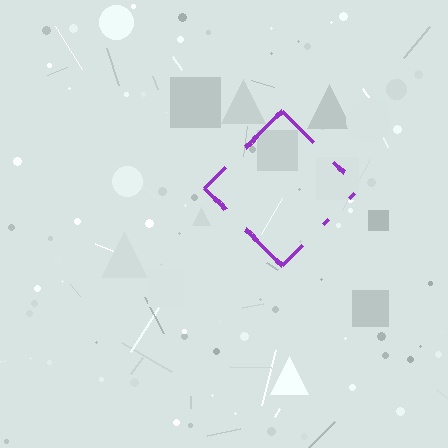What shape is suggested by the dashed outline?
The dashed outline suggests a diamond.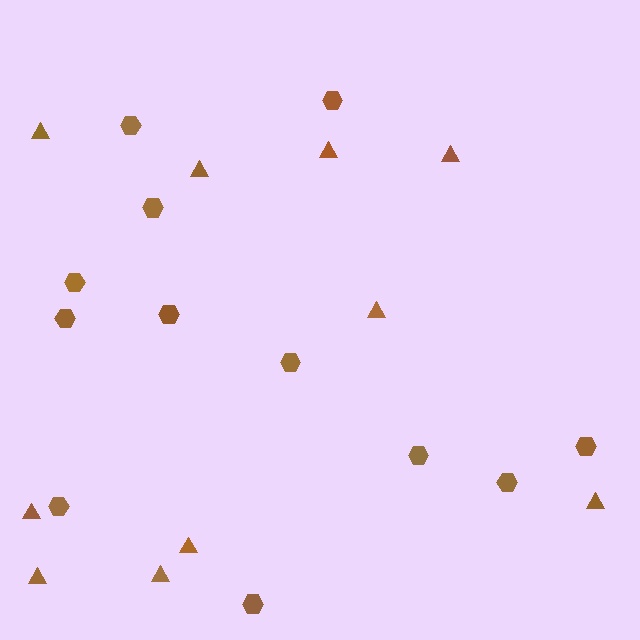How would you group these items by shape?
There are 2 groups: one group of hexagons (12) and one group of triangles (10).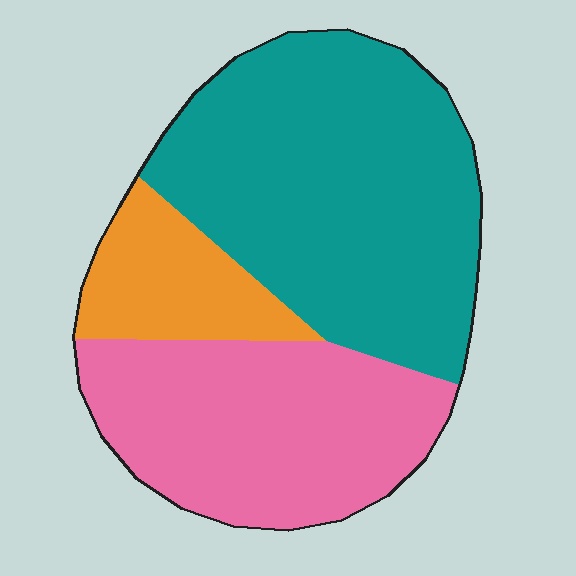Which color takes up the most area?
Teal, at roughly 50%.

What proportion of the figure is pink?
Pink takes up between a quarter and a half of the figure.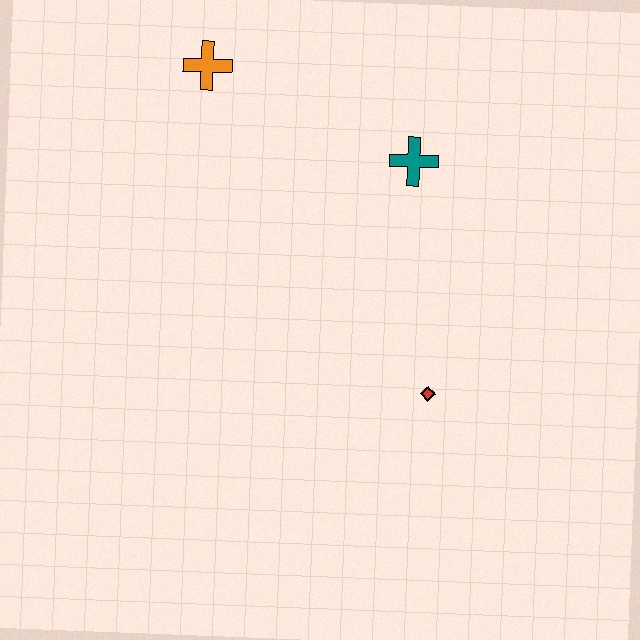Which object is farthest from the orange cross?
The red diamond is farthest from the orange cross.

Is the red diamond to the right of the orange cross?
Yes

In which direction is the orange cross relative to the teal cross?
The orange cross is to the left of the teal cross.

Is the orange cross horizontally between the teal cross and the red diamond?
No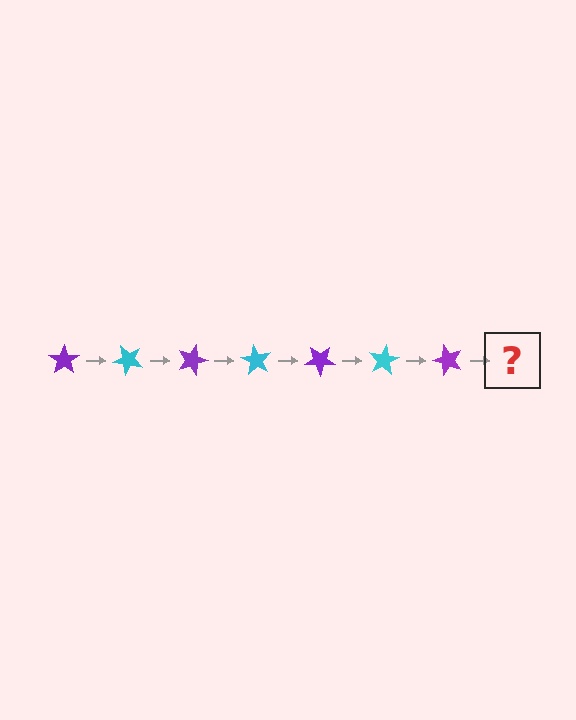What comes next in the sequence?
The next element should be a cyan star, rotated 315 degrees from the start.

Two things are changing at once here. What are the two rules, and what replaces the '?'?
The two rules are that it rotates 45 degrees each step and the color cycles through purple and cyan. The '?' should be a cyan star, rotated 315 degrees from the start.